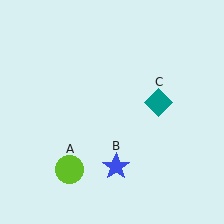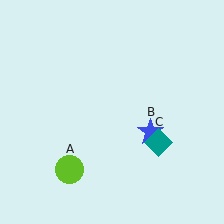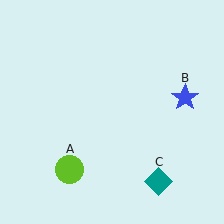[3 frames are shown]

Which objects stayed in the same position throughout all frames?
Lime circle (object A) remained stationary.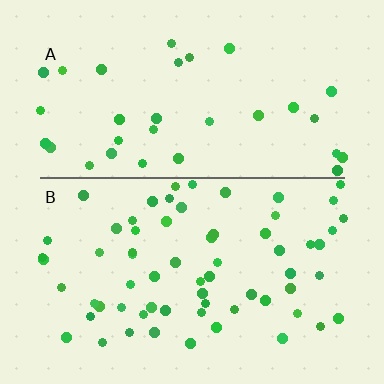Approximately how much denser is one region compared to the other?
Approximately 2.0× — region B over region A.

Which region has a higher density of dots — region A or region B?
B (the bottom).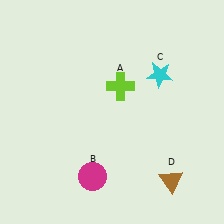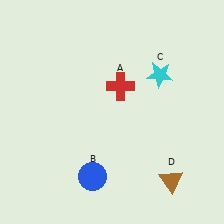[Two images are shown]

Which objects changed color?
A changed from lime to red. B changed from magenta to blue.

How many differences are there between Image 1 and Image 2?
There are 2 differences between the two images.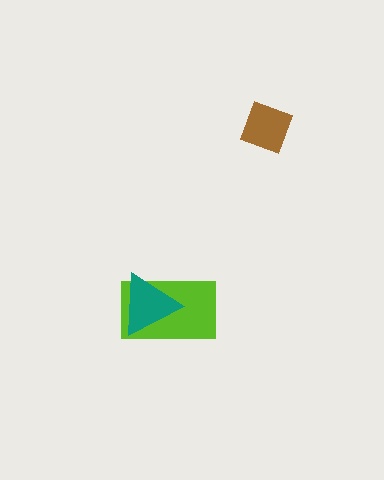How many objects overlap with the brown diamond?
0 objects overlap with the brown diamond.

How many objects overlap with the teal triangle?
1 object overlaps with the teal triangle.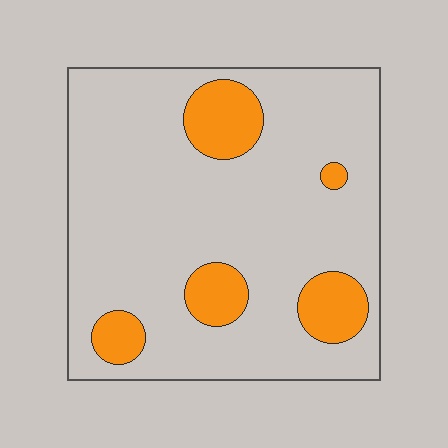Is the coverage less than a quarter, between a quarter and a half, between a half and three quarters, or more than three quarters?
Less than a quarter.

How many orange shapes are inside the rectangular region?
5.